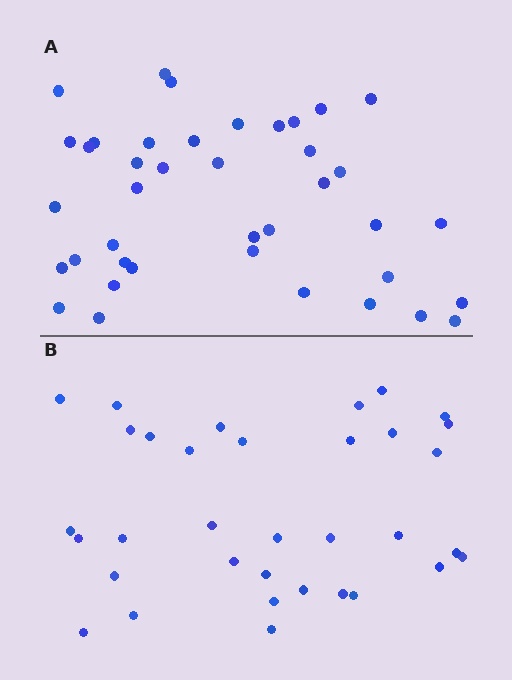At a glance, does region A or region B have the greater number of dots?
Region A (the top region) has more dots.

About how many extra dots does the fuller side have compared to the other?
Region A has about 6 more dots than region B.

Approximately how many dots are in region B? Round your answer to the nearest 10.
About 30 dots. (The exact count is 34, which rounds to 30.)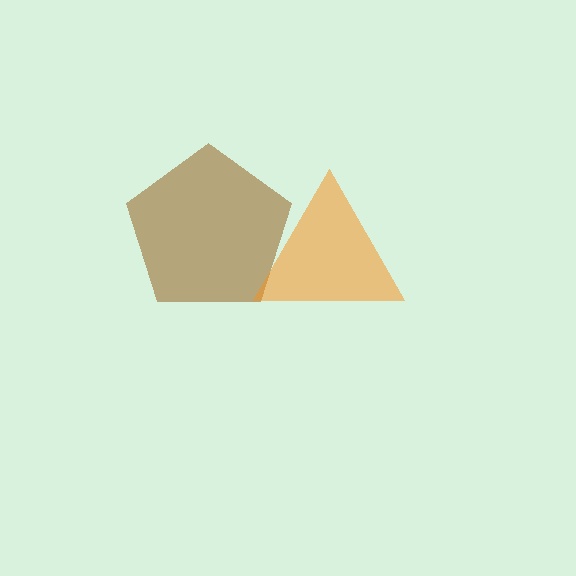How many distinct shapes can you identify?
There are 2 distinct shapes: a brown pentagon, an orange triangle.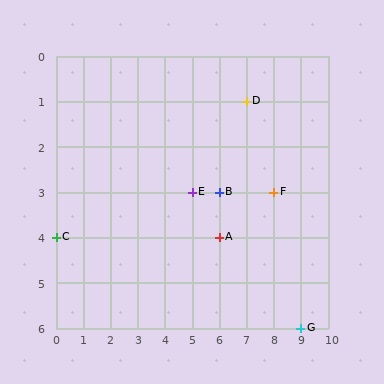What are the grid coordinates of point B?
Point B is at grid coordinates (6, 3).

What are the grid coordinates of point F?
Point F is at grid coordinates (8, 3).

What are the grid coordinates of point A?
Point A is at grid coordinates (6, 4).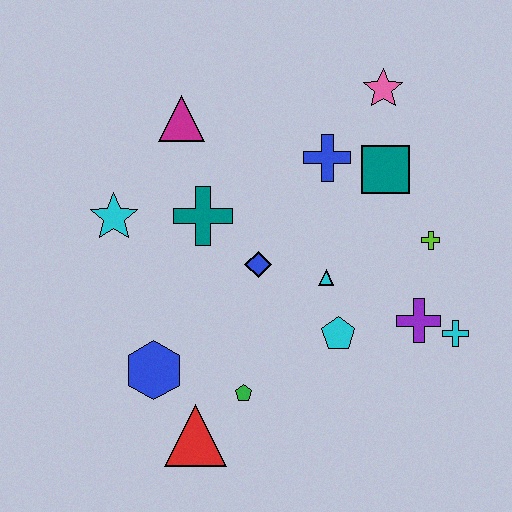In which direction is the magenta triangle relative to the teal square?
The magenta triangle is to the left of the teal square.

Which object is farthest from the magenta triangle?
The cyan cross is farthest from the magenta triangle.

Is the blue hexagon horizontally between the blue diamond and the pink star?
No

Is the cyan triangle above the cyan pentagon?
Yes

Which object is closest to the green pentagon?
The red triangle is closest to the green pentagon.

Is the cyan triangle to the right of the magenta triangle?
Yes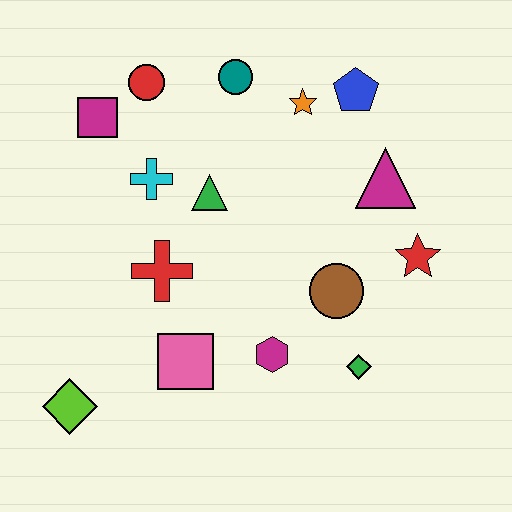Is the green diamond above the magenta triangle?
No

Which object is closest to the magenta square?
The red circle is closest to the magenta square.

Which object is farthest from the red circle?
The green diamond is farthest from the red circle.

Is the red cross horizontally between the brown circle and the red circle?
Yes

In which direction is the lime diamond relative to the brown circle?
The lime diamond is to the left of the brown circle.